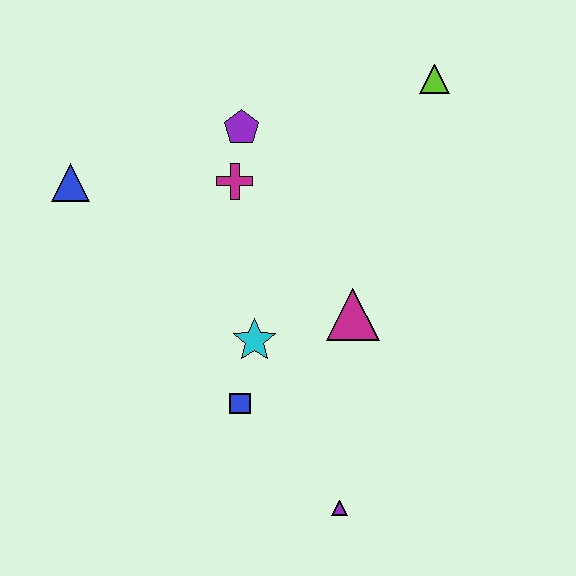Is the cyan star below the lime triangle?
Yes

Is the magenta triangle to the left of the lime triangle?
Yes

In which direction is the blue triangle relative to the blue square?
The blue triangle is above the blue square.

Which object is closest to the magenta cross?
The purple pentagon is closest to the magenta cross.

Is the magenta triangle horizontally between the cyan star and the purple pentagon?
No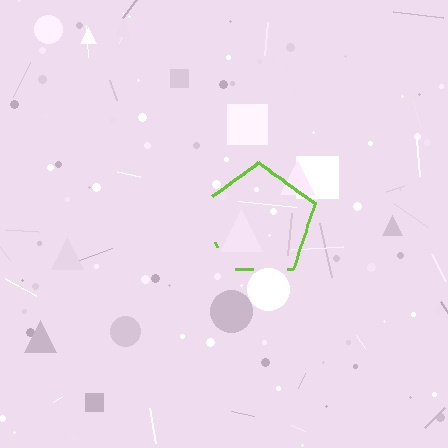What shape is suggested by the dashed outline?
The dashed outline suggests a pentagon.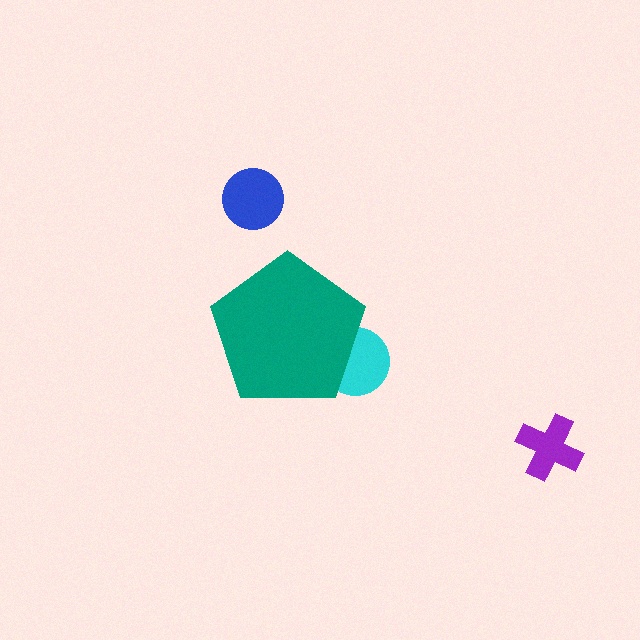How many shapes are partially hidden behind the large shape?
1 shape is partially hidden.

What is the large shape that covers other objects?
A teal pentagon.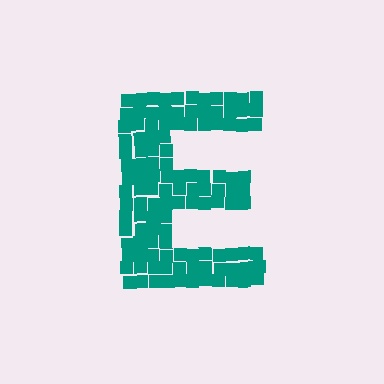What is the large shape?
The large shape is the letter E.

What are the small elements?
The small elements are squares.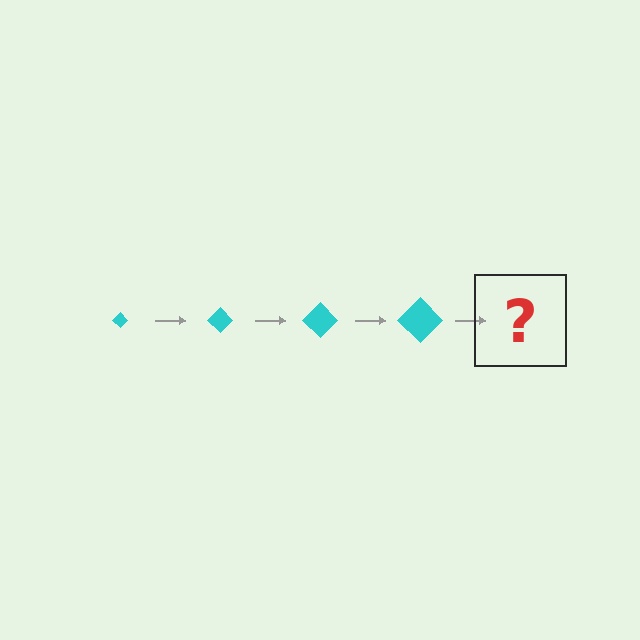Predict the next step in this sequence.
The next step is a cyan diamond, larger than the previous one.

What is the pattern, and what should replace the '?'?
The pattern is that the diamond gets progressively larger each step. The '?' should be a cyan diamond, larger than the previous one.